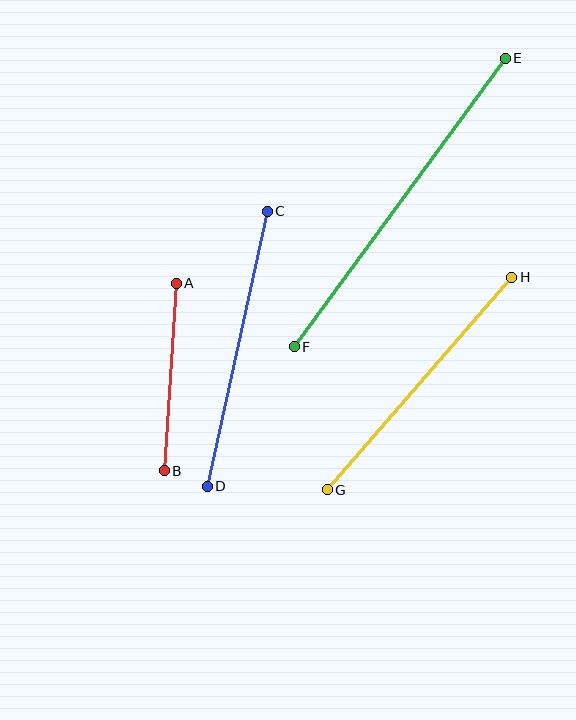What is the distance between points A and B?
The distance is approximately 188 pixels.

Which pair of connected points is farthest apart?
Points E and F are farthest apart.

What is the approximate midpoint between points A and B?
The midpoint is at approximately (170, 377) pixels.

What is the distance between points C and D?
The distance is approximately 282 pixels.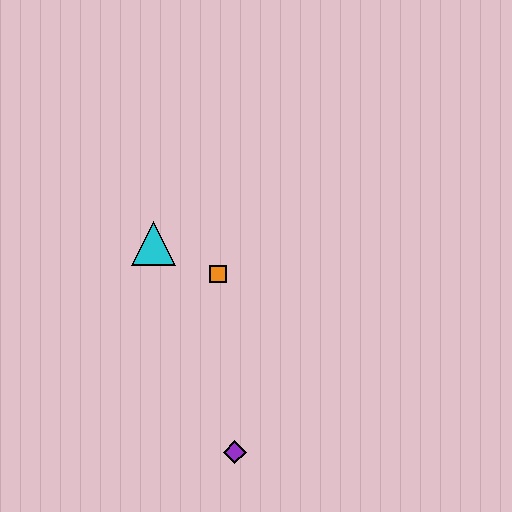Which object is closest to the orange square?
The cyan triangle is closest to the orange square.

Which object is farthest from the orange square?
The purple diamond is farthest from the orange square.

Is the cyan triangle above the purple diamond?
Yes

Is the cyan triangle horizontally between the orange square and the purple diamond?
No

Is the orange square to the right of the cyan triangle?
Yes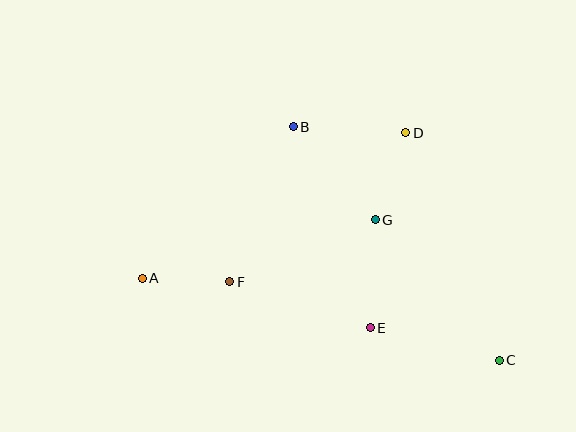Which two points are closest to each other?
Points A and F are closest to each other.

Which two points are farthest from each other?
Points A and C are farthest from each other.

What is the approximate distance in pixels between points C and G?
The distance between C and G is approximately 187 pixels.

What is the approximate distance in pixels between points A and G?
The distance between A and G is approximately 240 pixels.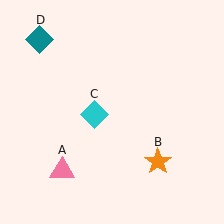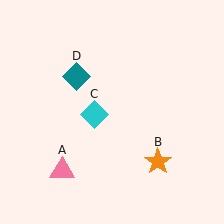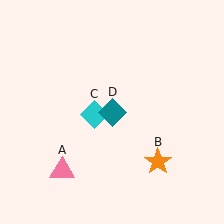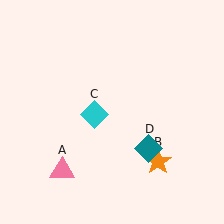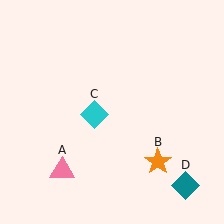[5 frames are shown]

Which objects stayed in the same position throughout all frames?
Pink triangle (object A) and orange star (object B) and cyan diamond (object C) remained stationary.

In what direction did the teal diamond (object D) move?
The teal diamond (object D) moved down and to the right.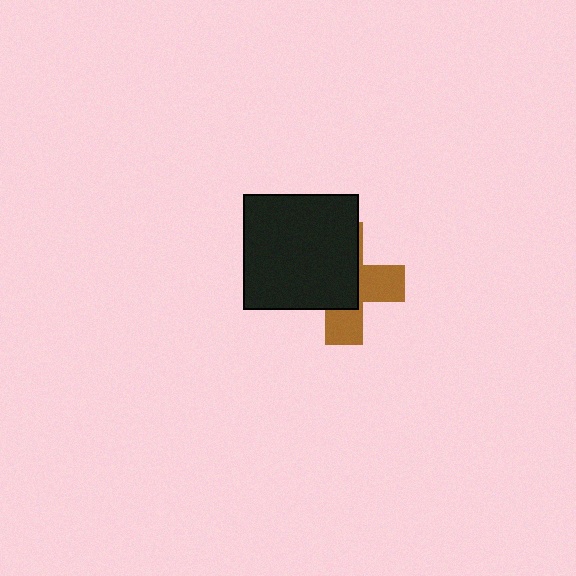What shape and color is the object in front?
The object in front is a black square.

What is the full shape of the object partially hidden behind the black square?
The partially hidden object is a brown cross.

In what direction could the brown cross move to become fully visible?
The brown cross could move toward the lower-right. That would shift it out from behind the black square entirely.